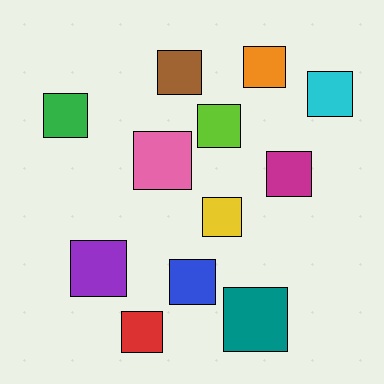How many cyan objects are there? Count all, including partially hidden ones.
There is 1 cyan object.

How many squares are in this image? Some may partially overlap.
There are 12 squares.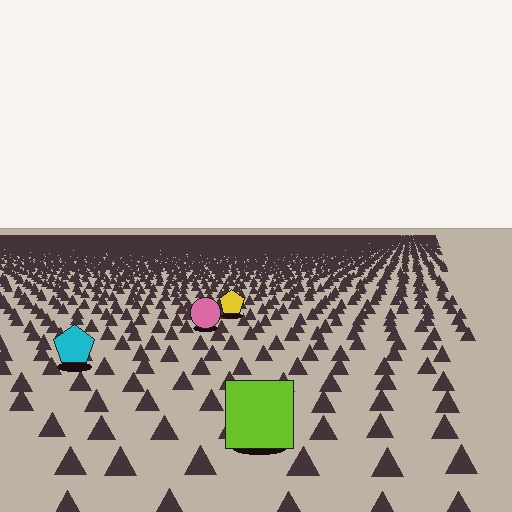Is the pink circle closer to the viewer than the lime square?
No. The lime square is closer — you can tell from the texture gradient: the ground texture is coarser near it.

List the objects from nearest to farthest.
From nearest to farthest: the lime square, the cyan pentagon, the pink circle, the yellow pentagon.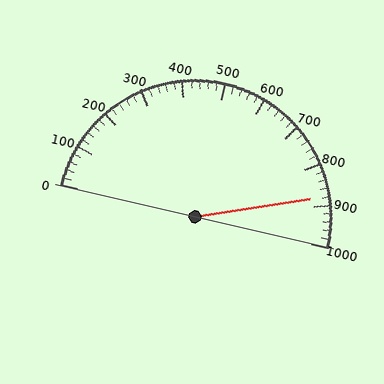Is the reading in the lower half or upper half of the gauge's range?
The reading is in the upper half of the range (0 to 1000).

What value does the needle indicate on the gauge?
The needle indicates approximately 880.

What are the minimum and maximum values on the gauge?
The gauge ranges from 0 to 1000.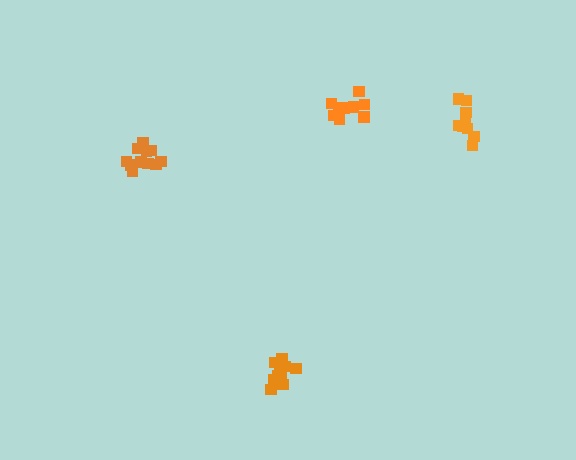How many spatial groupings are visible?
There are 4 spatial groupings.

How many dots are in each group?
Group 1: 11 dots, Group 2: 13 dots, Group 3: 10 dots, Group 4: 9 dots (43 total).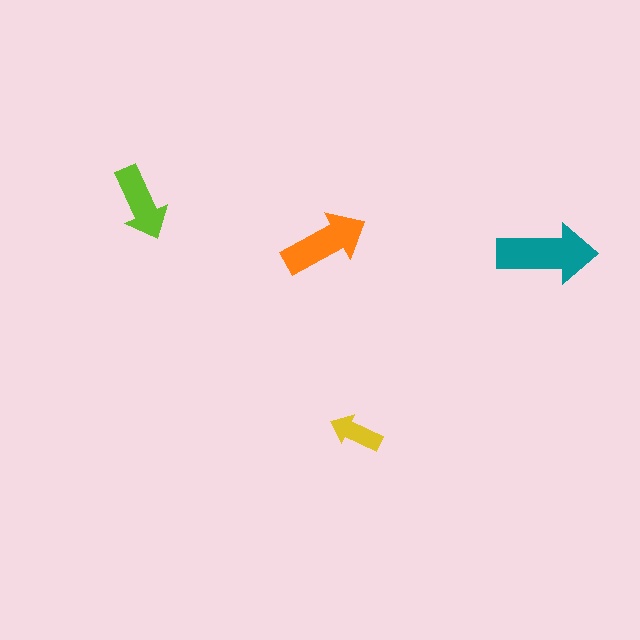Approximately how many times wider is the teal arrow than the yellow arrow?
About 2 times wider.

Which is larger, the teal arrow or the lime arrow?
The teal one.